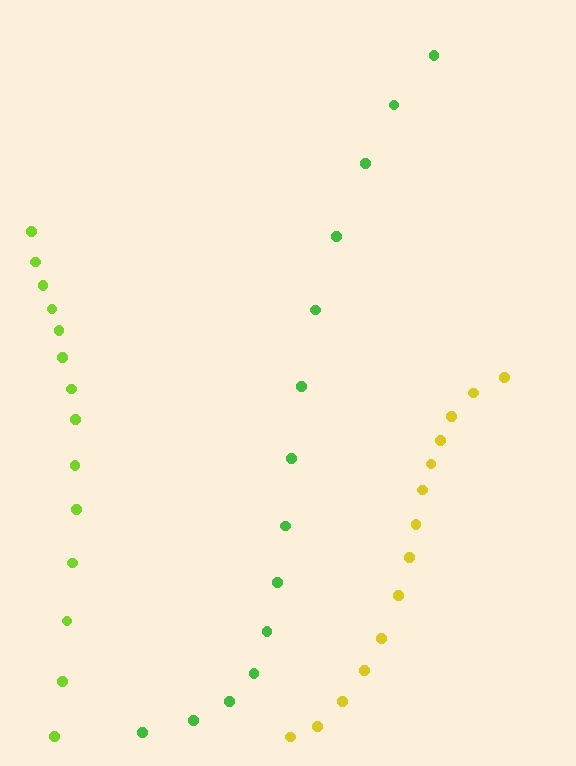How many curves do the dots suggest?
There are 3 distinct paths.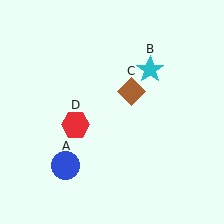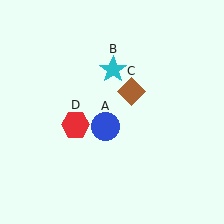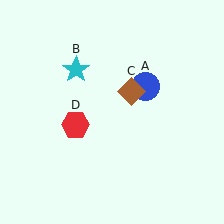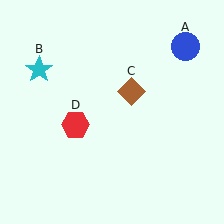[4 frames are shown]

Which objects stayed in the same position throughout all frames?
Brown diamond (object C) and red hexagon (object D) remained stationary.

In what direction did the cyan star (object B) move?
The cyan star (object B) moved left.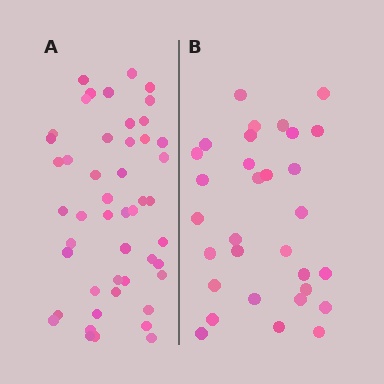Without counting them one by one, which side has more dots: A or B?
Region A (the left region) has more dots.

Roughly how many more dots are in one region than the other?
Region A has approximately 15 more dots than region B.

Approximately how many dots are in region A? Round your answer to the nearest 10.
About 50 dots. (The exact count is 48, which rounds to 50.)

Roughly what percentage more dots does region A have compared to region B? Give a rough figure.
About 55% more.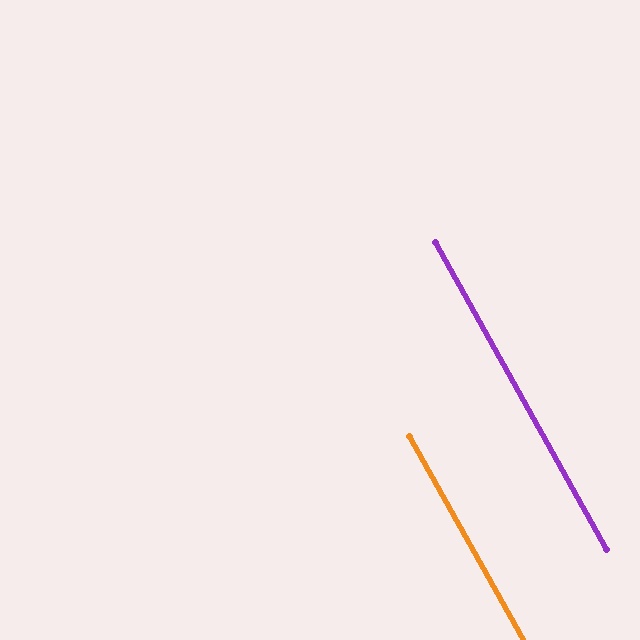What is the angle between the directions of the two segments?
Approximately 0 degrees.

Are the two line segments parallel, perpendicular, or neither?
Parallel — their directions differ by only 0.1°.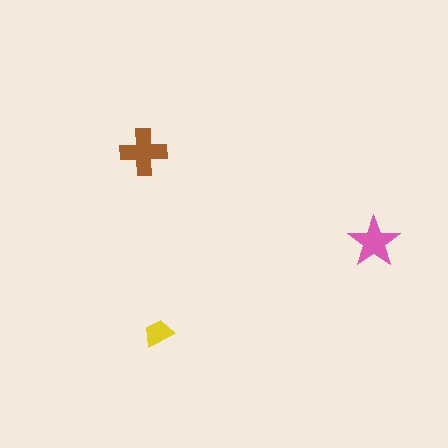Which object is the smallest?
The yellow trapezoid.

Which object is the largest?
The brown cross.